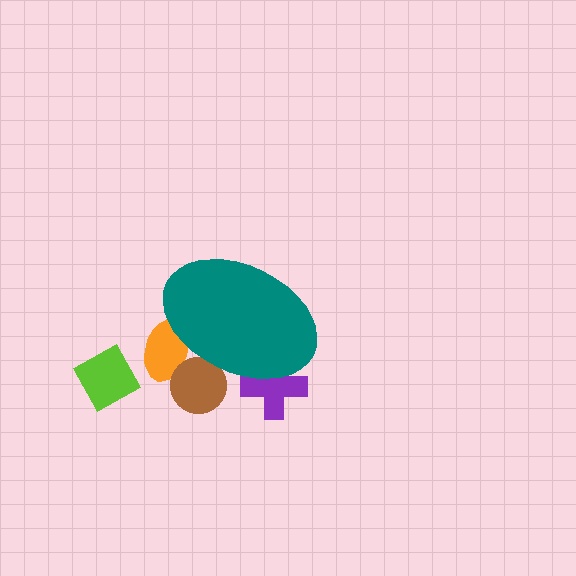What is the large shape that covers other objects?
A teal ellipse.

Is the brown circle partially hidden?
Yes, the brown circle is partially hidden behind the teal ellipse.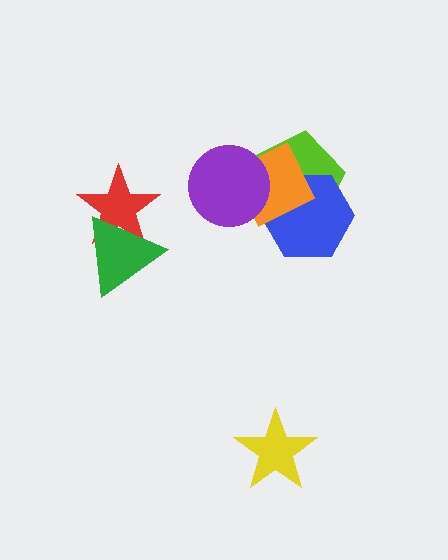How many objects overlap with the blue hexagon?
2 objects overlap with the blue hexagon.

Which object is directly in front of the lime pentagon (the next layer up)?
The blue hexagon is directly in front of the lime pentagon.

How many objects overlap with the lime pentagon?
3 objects overlap with the lime pentagon.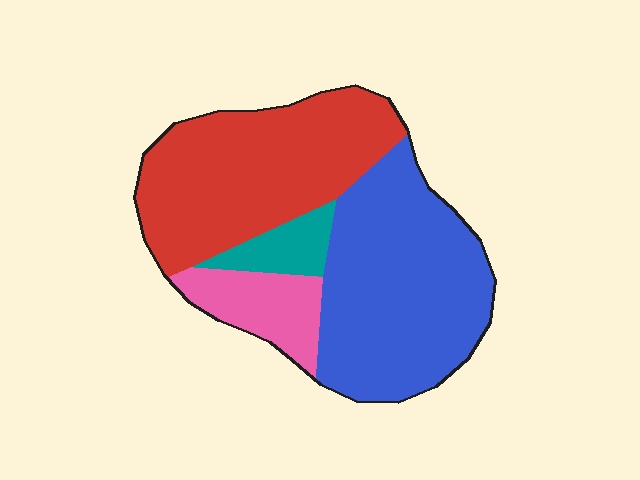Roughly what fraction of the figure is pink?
Pink covers about 10% of the figure.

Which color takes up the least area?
Teal, at roughly 5%.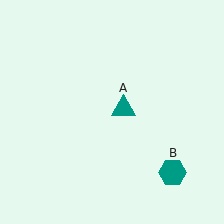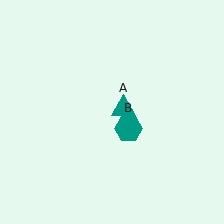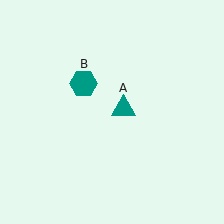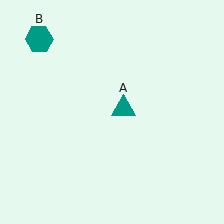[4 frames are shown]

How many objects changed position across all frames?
1 object changed position: teal hexagon (object B).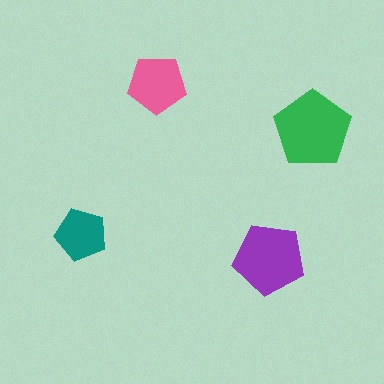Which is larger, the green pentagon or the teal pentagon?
The green one.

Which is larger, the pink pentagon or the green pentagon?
The green one.